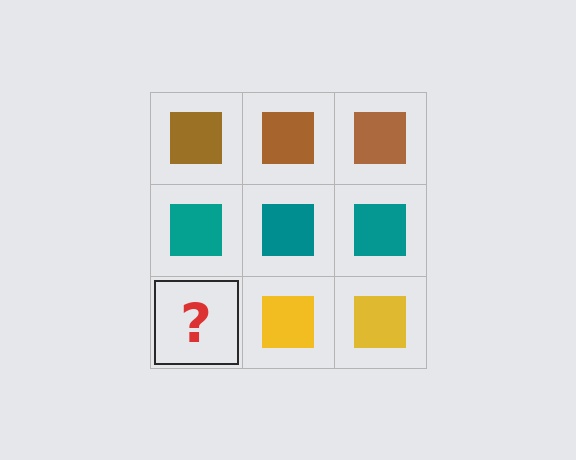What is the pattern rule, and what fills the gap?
The rule is that each row has a consistent color. The gap should be filled with a yellow square.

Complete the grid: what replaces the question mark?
The question mark should be replaced with a yellow square.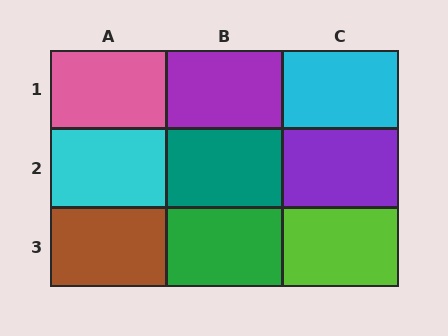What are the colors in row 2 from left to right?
Cyan, teal, purple.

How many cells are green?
1 cell is green.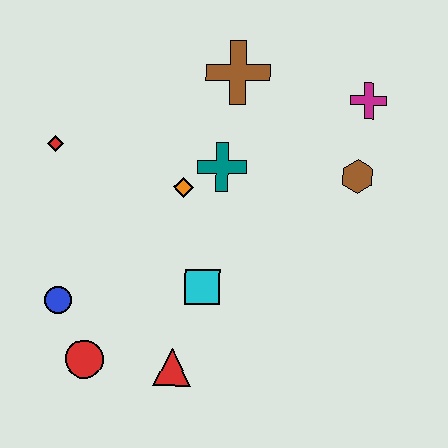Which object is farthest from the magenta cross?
The red circle is farthest from the magenta cross.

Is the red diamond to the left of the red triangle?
Yes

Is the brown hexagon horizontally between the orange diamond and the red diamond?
No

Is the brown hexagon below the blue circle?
No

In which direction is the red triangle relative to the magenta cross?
The red triangle is below the magenta cross.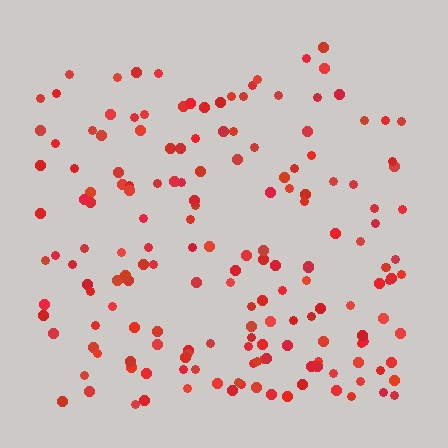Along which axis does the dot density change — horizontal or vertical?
Vertical.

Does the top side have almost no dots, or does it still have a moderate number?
Still a moderate number, just noticeably fewer than the bottom.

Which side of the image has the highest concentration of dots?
The bottom.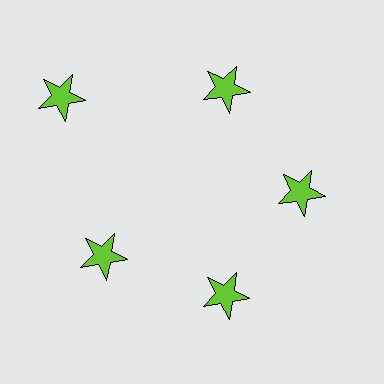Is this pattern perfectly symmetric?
No. The 5 lime stars are arranged in a ring, but one element near the 10 o'clock position is pushed outward from the center, breaking the 5-fold rotational symmetry.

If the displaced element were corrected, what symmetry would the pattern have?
It would have 5-fold rotational symmetry — the pattern would map onto itself every 72 degrees.